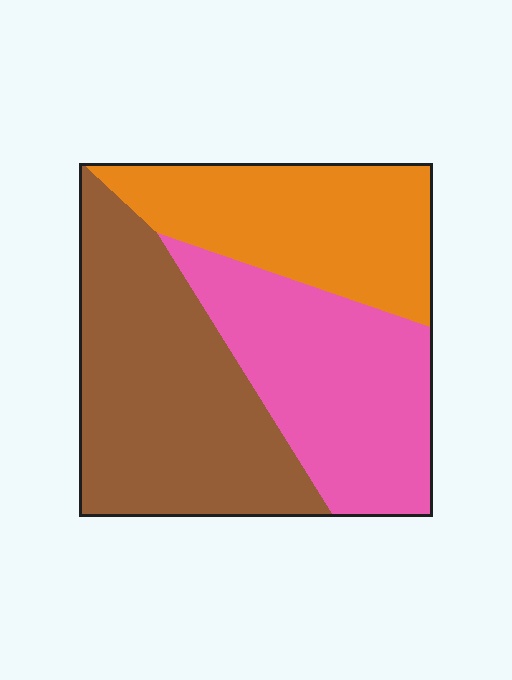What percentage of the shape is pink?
Pink takes up about one third (1/3) of the shape.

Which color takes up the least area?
Orange, at roughly 30%.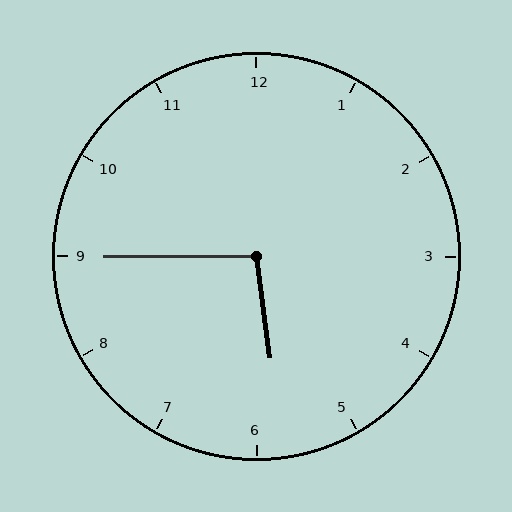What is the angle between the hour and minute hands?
Approximately 98 degrees.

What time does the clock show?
5:45.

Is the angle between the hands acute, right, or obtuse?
It is obtuse.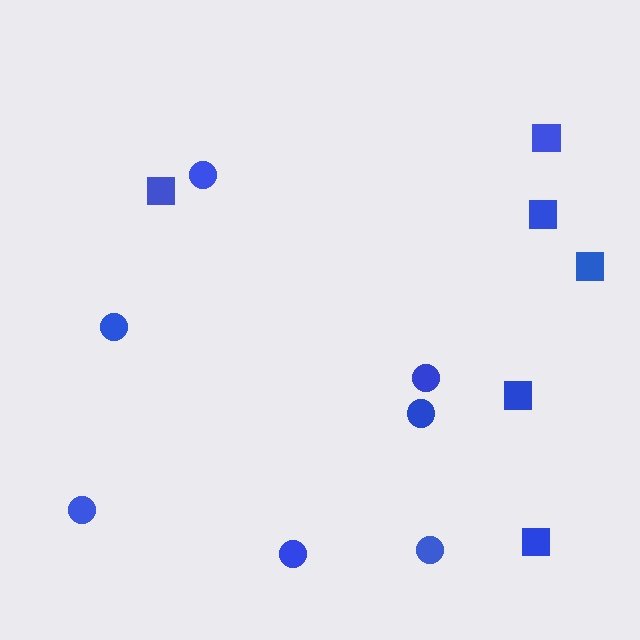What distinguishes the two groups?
There are 2 groups: one group of squares (6) and one group of circles (7).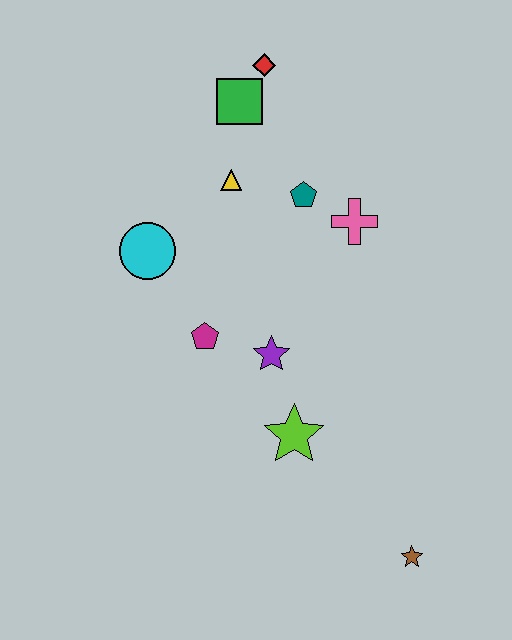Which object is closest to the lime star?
The purple star is closest to the lime star.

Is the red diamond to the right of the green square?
Yes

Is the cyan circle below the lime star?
No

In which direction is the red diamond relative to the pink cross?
The red diamond is above the pink cross.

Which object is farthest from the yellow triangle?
The brown star is farthest from the yellow triangle.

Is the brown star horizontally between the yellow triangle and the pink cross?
No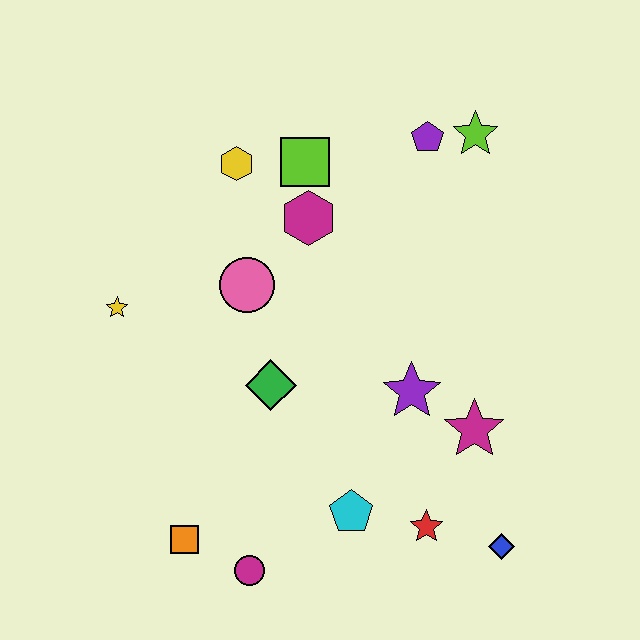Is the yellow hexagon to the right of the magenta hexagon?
No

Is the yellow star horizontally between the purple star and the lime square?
No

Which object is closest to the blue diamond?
The red star is closest to the blue diamond.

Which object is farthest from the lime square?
The blue diamond is farthest from the lime square.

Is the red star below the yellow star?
Yes